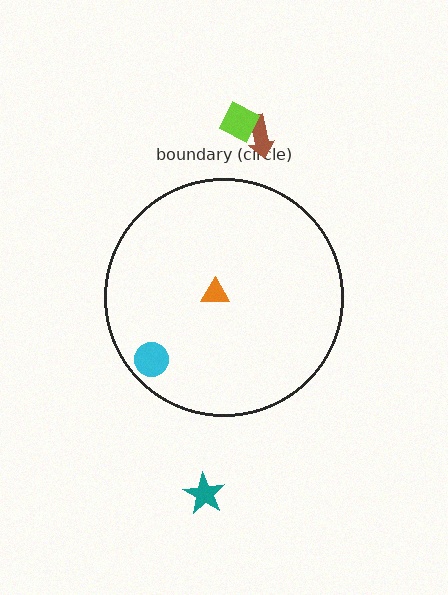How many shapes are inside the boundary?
2 inside, 3 outside.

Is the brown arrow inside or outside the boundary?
Outside.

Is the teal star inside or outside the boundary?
Outside.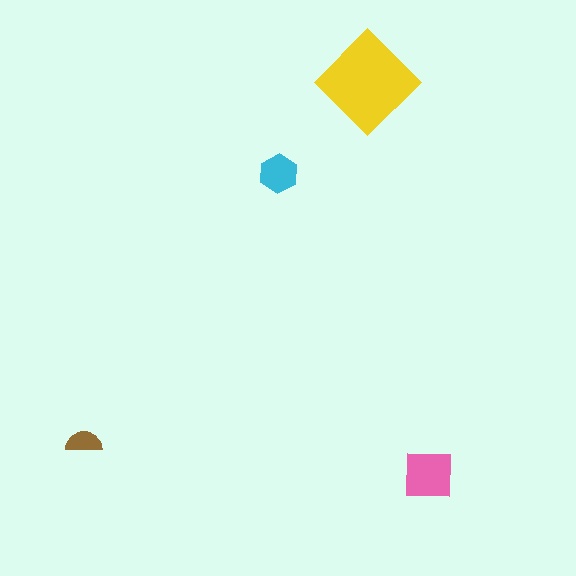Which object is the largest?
The yellow diamond.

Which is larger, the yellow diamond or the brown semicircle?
The yellow diamond.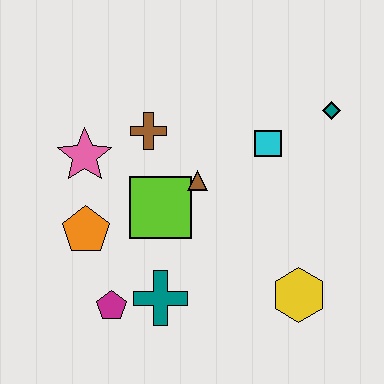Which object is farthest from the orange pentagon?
The teal diamond is farthest from the orange pentagon.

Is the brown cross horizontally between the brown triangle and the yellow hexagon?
No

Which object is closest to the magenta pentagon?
The teal cross is closest to the magenta pentagon.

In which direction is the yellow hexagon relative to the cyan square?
The yellow hexagon is below the cyan square.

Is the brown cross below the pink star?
No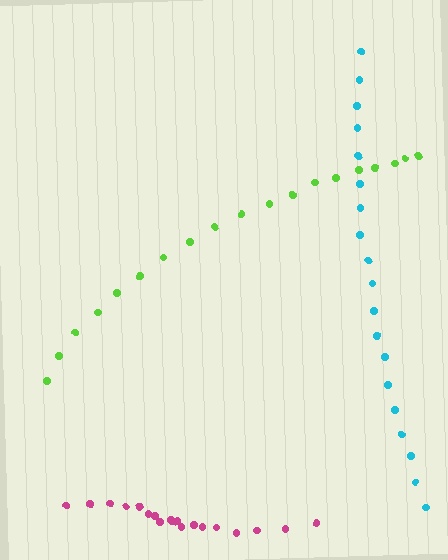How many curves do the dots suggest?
There are 3 distinct paths.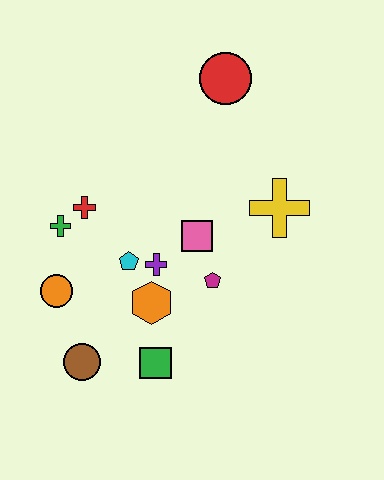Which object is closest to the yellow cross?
The pink square is closest to the yellow cross.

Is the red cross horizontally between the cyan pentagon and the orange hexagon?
No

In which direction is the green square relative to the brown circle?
The green square is to the right of the brown circle.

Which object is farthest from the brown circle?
The red circle is farthest from the brown circle.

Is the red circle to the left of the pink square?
No